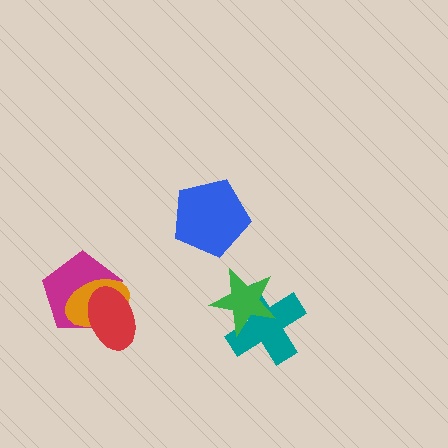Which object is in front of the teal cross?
The green star is in front of the teal cross.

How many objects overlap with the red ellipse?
2 objects overlap with the red ellipse.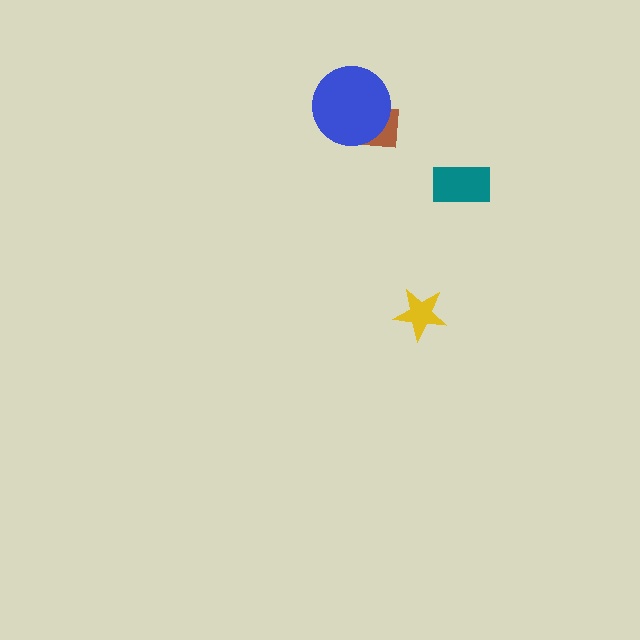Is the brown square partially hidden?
Yes, it is partially covered by another shape.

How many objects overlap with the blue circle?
1 object overlaps with the blue circle.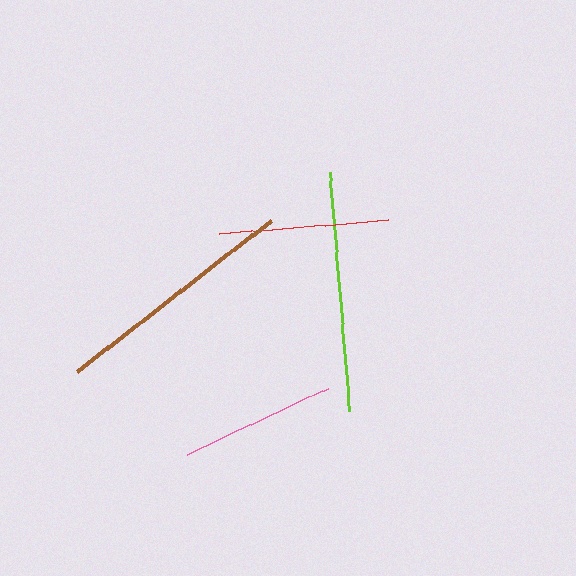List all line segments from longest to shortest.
From longest to shortest: brown, lime, red, pink.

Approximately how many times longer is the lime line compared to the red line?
The lime line is approximately 1.4 times the length of the red line.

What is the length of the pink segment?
The pink segment is approximately 155 pixels long.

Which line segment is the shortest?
The pink line is the shortest at approximately 155 pixels.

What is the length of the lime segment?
The lime segment is approximately 240 pixels long.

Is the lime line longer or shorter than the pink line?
The lime line is longer than the pink line.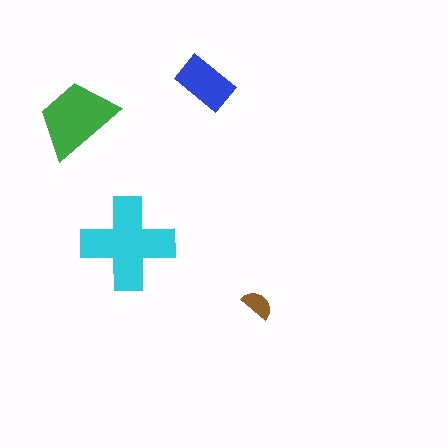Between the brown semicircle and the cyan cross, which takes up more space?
The cyan cross.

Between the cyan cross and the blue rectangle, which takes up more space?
The cyan cross.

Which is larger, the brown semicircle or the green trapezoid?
The green trapezoid.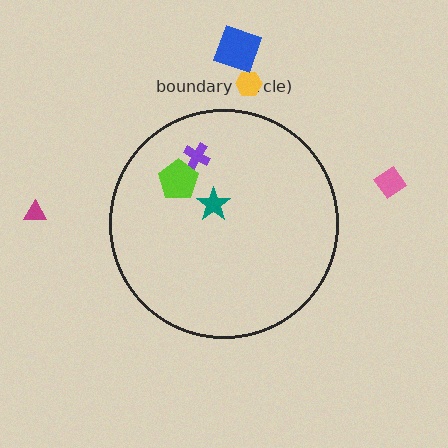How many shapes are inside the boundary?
3 inside, 4 outside.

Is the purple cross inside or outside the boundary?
Inside.